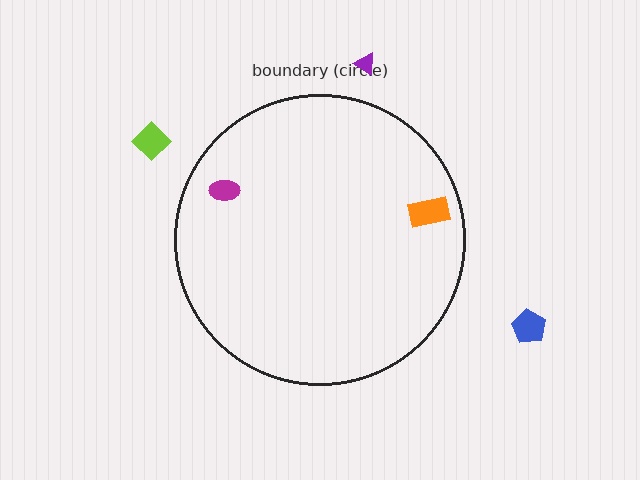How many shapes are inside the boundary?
2 inside, 3 outside.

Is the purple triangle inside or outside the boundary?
Outside.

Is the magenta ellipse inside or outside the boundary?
Inside.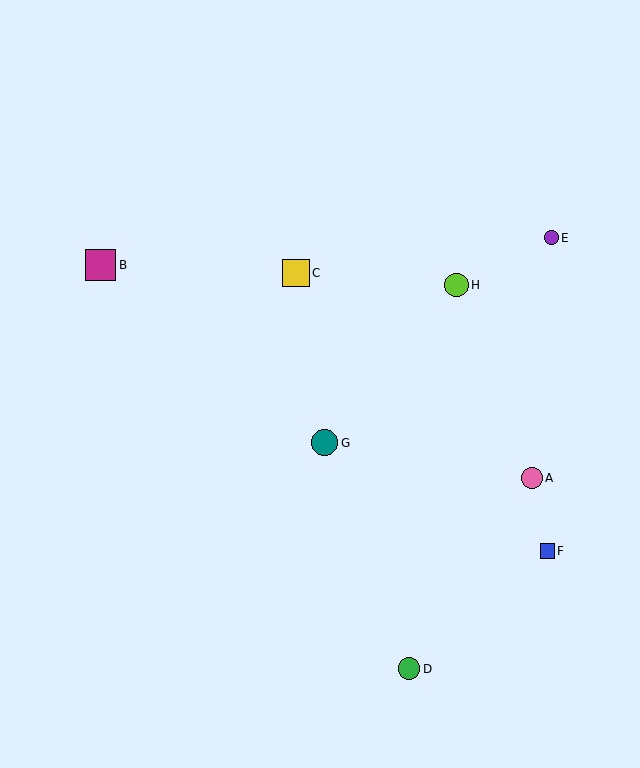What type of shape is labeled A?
Shape A is a pink circle.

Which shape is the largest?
The magenta square (labeled B) is the largest.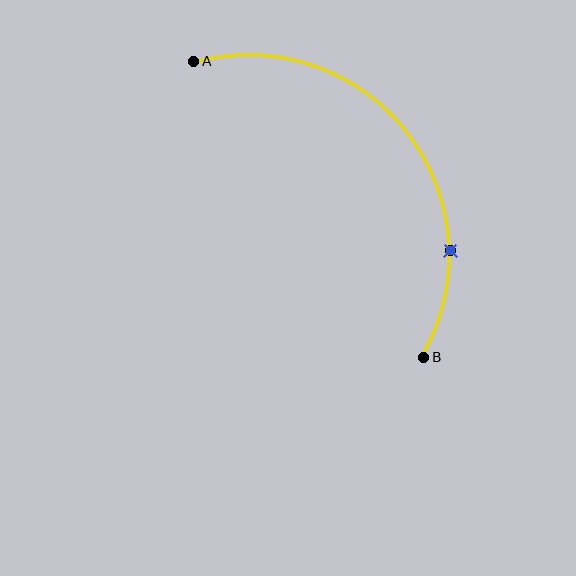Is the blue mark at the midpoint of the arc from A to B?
No. The blue mark lies on the arc but is closer to endpoint B. The arc midpoint would be at the point on the curve equidistant along the arc from both A and B.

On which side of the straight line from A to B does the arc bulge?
The arc bulges above and to the right of the straight line connecting A and B.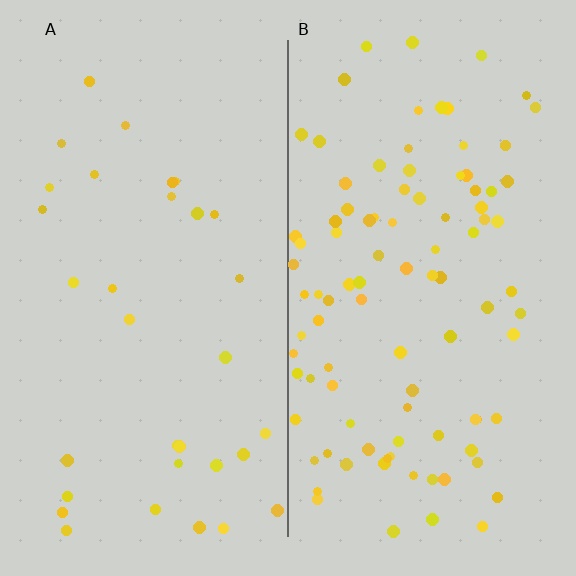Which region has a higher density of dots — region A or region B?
B (the right).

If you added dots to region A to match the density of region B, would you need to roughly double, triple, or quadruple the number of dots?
Approximately triple.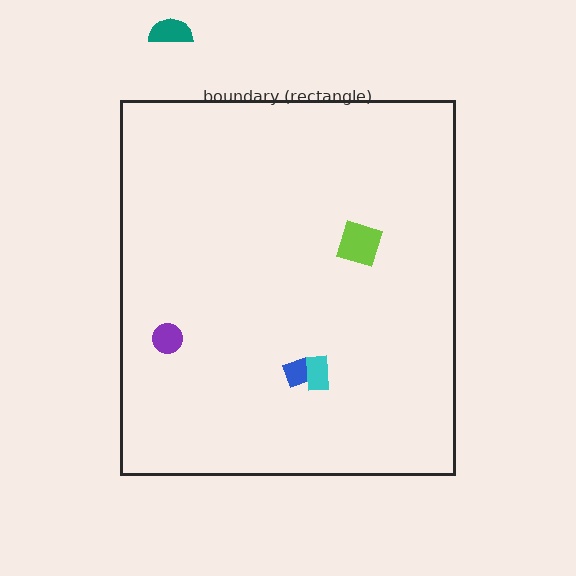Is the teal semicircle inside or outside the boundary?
Outside.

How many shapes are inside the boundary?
4 inside, 1 outside.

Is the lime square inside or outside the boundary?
Inside.